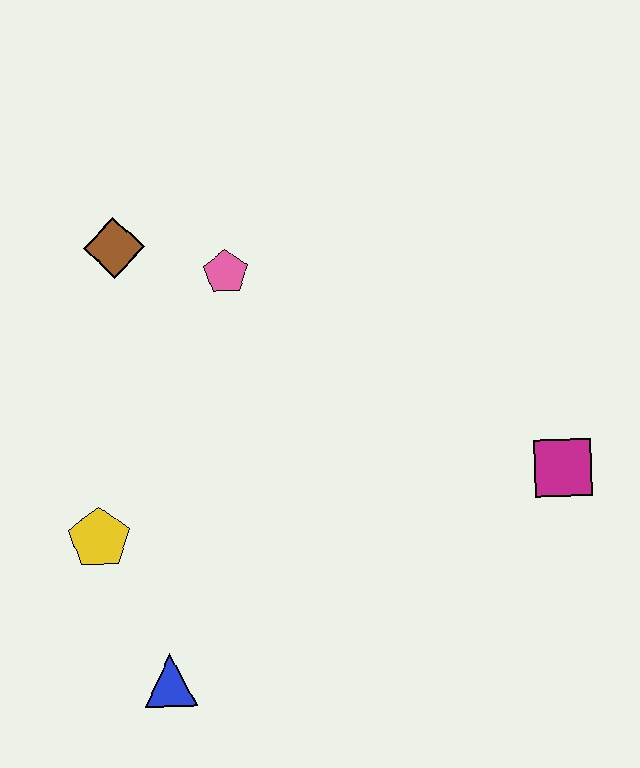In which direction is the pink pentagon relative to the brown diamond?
The pink pentagon is to the right of the brown diamond.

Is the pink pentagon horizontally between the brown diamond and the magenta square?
Yes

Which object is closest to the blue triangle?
The yellow pentagon is closest to the blue triangle.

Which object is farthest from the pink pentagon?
The blue triangle is farthest from the pink pentagon.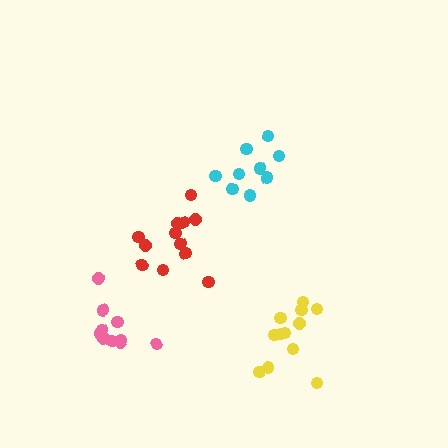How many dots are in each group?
Group 1: 9 dots, Group 2: 12 dots, Group 3: 10 dots, Group 4: 12 dots (43 total).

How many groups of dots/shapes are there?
There are 4 groups.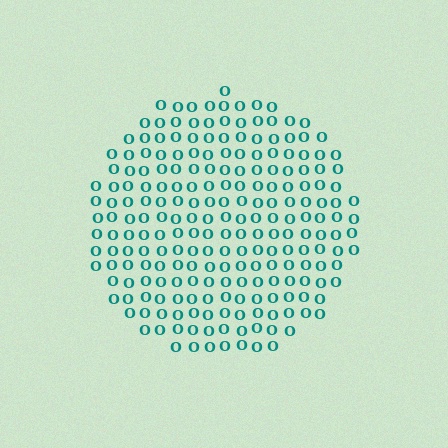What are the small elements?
The small elements are letter O's.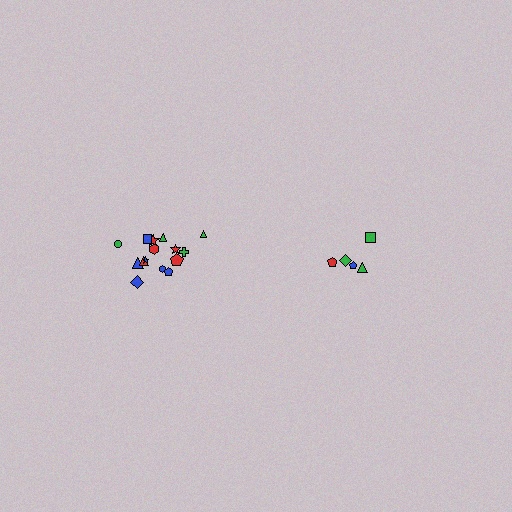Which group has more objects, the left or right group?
The left group.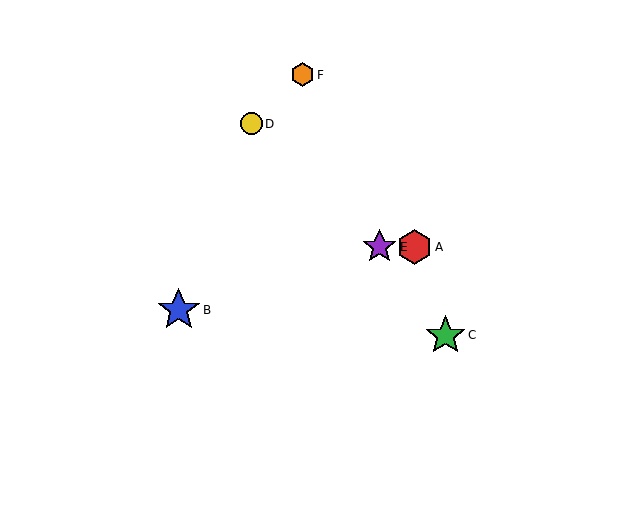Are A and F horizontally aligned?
No, A is at y≈247 and F is at y≈75.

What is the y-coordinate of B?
Object B is at y≈310.